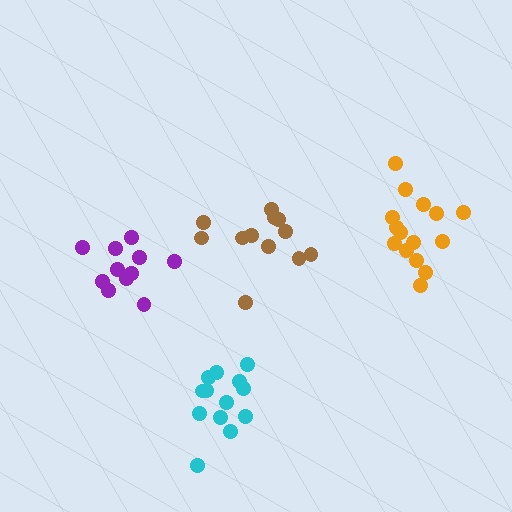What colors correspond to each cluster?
The clusters are colored: cyan, brown, orange, purple.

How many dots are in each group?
Group 1: 13 dots, Group 2: 12 dots, Group 3: 15 dots, Group 4: 11 dots (51 total).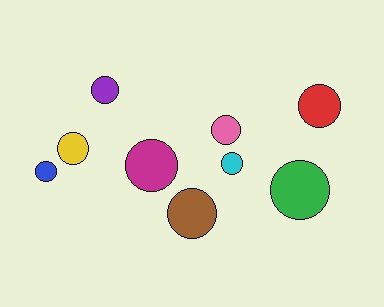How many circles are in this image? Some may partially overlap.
There are 9 circles.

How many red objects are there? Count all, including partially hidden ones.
There is 1 red object.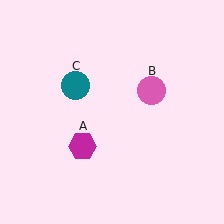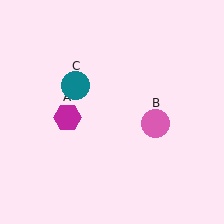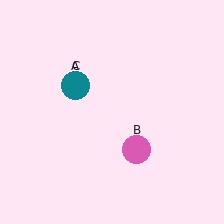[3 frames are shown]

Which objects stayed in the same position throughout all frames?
Teal circle (object C) remained stationary.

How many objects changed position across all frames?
2 objects changed position: magenta hexagon (object A), pink circle (object B).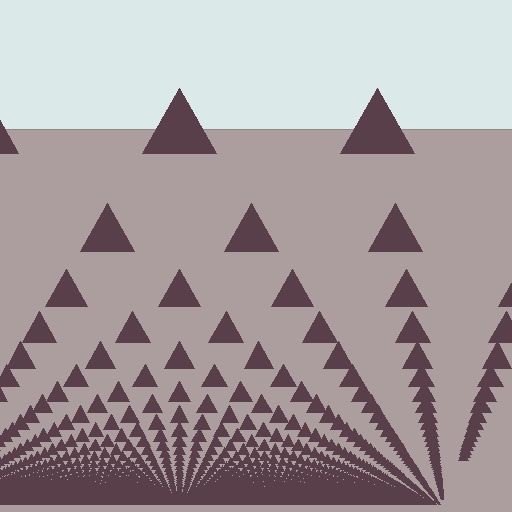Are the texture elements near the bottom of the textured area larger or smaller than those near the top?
Smaller. The gradient is inverted — elements near the bottom are smaller and denser.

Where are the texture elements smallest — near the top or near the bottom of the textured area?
Near the bottom.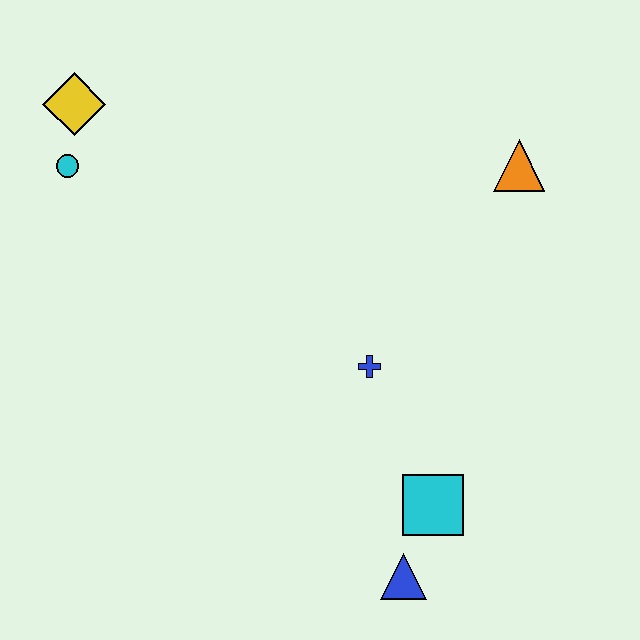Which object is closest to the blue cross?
The cyan square is closest to the blue cross.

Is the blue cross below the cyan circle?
Yes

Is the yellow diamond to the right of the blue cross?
No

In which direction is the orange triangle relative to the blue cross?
The orange triangle is above the blue cross.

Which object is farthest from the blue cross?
The yellow diamond is farthest from the blue cross.